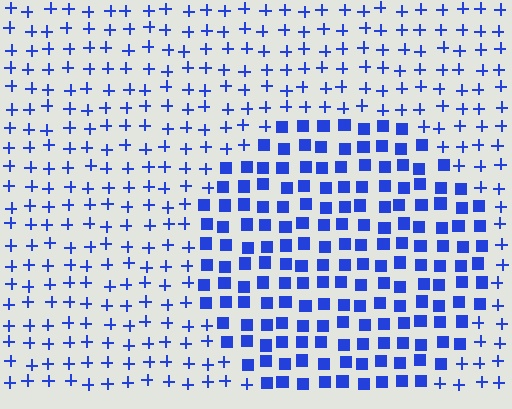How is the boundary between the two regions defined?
The boundary is defined by a change in element shape: squares inside vs. plus signs outside. All elements share the same color and spacing.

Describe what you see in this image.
The image is filled with small blue elements arranged in a uniform grid. A circle-shaped region contains squares, while the surrounding area contains plus signs. The boundary is defined purely by the change in element shape.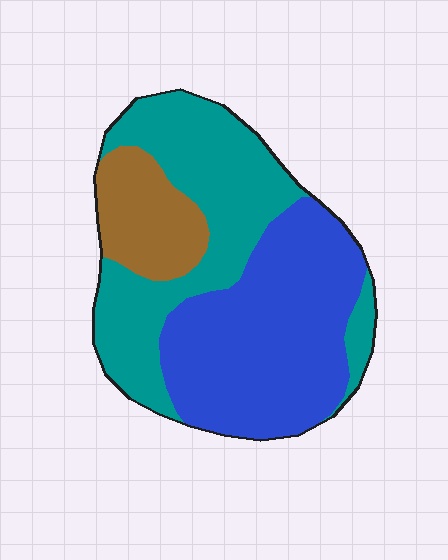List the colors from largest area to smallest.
From largest to smallest: blue, teal, brown.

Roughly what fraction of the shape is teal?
Teal covers 41% of the shape.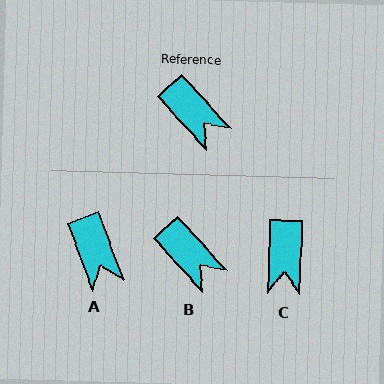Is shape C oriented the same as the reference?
No, it is off by about 44 degrees.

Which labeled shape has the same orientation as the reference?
B.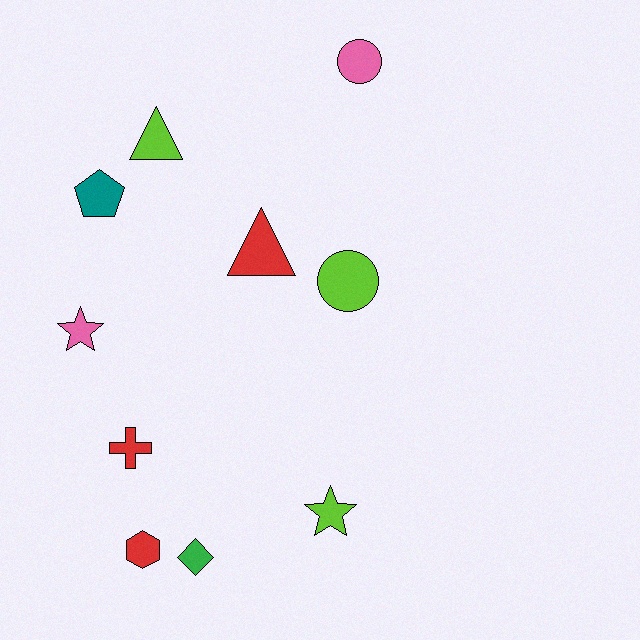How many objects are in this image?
There are 10 objects.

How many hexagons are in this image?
There is 1 hexagon.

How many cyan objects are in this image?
There are no cyan objects.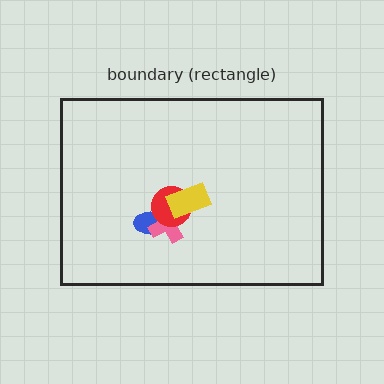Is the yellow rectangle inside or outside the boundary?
Inside.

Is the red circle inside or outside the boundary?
Inside.